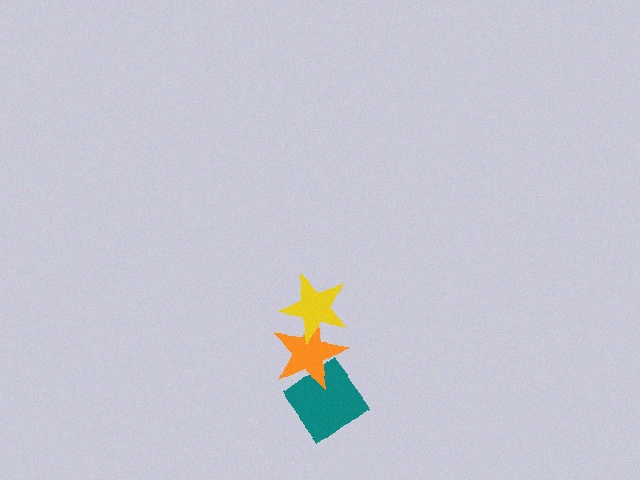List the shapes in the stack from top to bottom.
From top to bottom: the yellow star, the orange star, the teal diamond.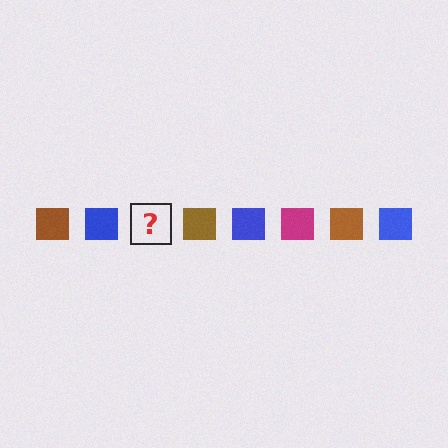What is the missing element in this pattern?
The missing element is a magenta square.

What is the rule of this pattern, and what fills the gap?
The rule is that the pattern cycles through brown, blue, magenta squares. The gap should be filled with a magenta square.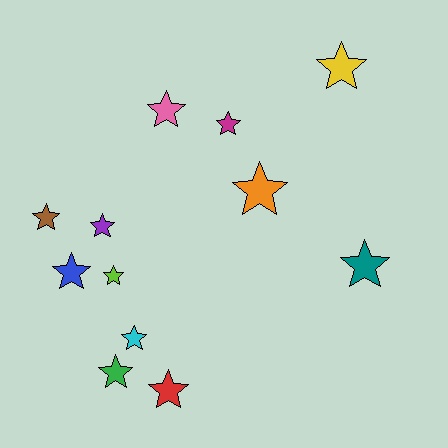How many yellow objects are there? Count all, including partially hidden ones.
There is 1 yellow object.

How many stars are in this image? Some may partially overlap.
There are 12 stars.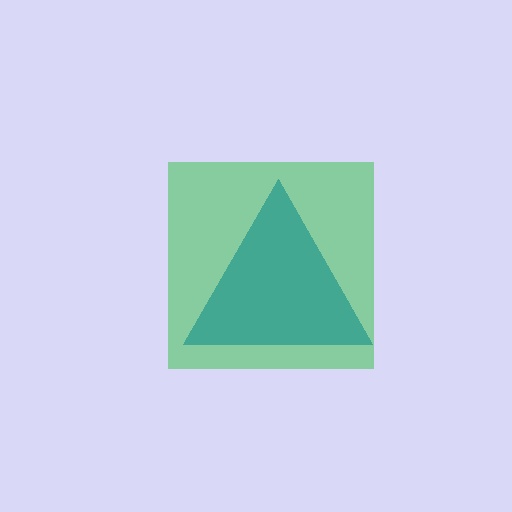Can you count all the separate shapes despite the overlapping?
Yes, there are 2 separate shapes.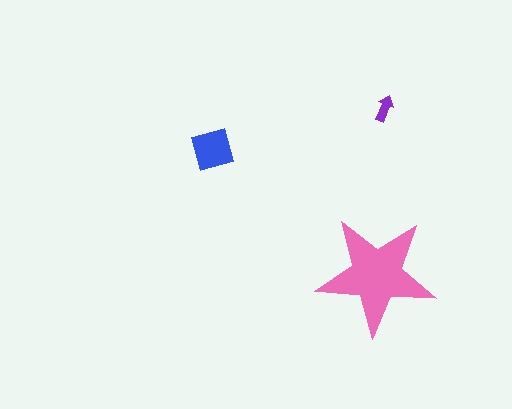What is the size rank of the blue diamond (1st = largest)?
2nd.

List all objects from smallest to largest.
The purple arrow, the blue diamond, the pink star.